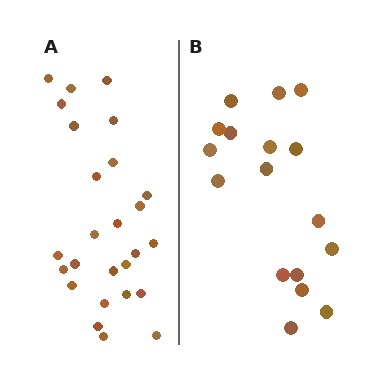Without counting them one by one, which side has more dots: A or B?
Region A (the left region) has more dots.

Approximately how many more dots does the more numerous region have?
Region A has roughly 8 or so more dots than region B.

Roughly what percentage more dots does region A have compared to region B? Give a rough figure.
About 55% more.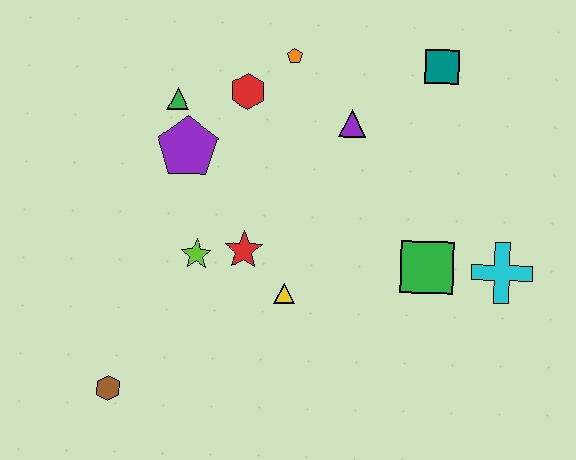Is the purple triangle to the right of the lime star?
Yes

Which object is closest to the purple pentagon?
The green triangle is closest to the purple pentagon.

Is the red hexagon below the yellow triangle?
No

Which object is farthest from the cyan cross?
The brown hexagon is farthest from the cyan cross.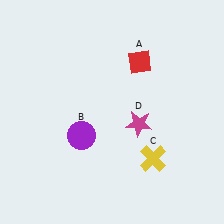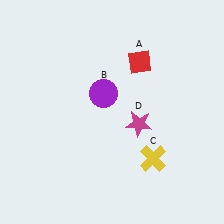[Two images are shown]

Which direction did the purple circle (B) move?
The purple circle (B) moved up.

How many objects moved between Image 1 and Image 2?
1 object moved between the two images.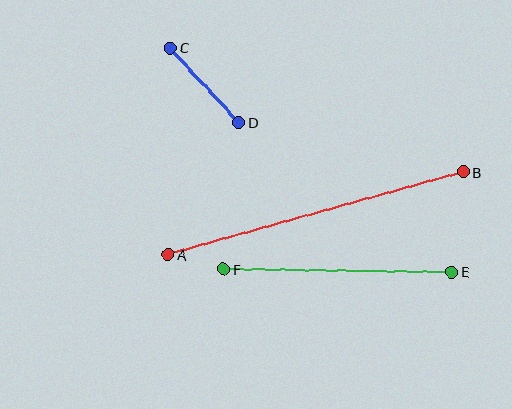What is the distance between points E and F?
The distance is approximately 228 pixels.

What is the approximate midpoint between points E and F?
The midpoint is at approximately (338, 270) pixels.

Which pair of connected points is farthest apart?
Points A and B are farthest apart.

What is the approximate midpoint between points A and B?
The midpoint is at approximately (316, 213) pixels.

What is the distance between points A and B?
The distance is approximately 306 pixels.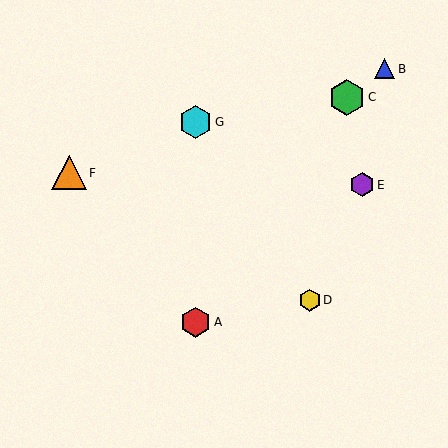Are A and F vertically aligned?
No, A is at x≈196 and F is at x≈69.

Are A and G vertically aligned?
Yes, both are at x≈196.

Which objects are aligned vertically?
Objects A, G are aligned vertically.